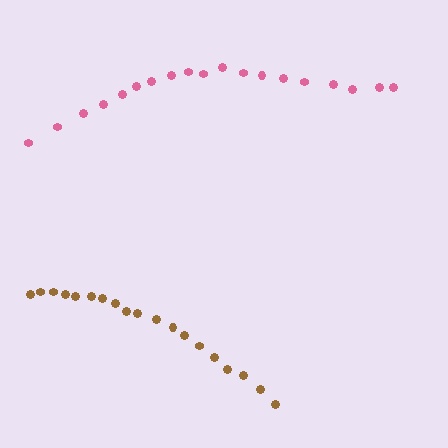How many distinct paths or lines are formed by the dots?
There are 2 distinct paths.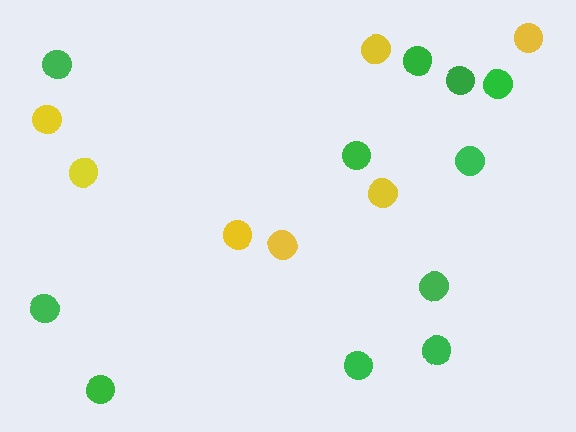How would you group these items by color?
There are 2 groups: one group of green circles (11) and one group of yellow circles (7).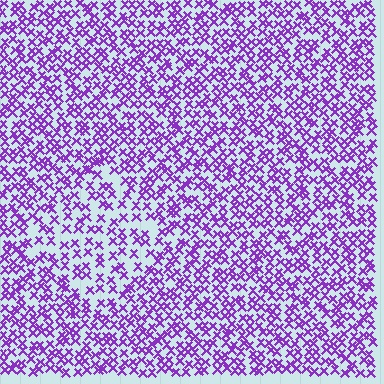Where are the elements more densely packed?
The elements are more densely packed outside the diamond boundary.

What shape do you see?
I see a diamond.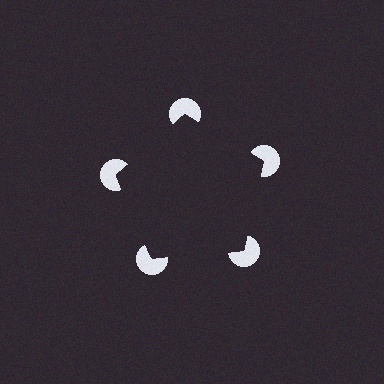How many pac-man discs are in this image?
There are 5 — one at each vertex of the illusory pentagon.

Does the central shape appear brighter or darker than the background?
It typically appears slightly darker than the background, even though no actual brightness change is drawn.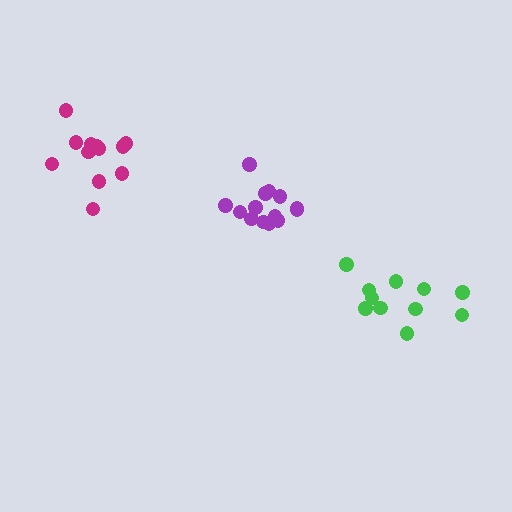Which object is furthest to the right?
The green cluster is rightmost.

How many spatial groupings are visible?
There are 3 spatial groupings.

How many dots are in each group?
Group 1: 15 dots, Group 2: 11 dots, Group 3: 13 dots (39 total).